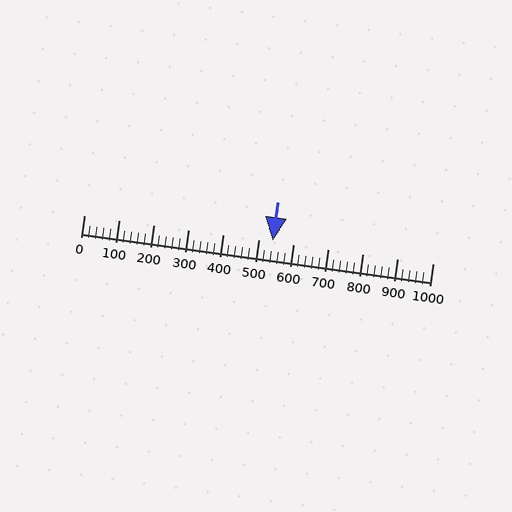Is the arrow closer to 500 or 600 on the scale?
The arrow is closer to 500.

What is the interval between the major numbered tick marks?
The major tick marks are spaced 100 units apart.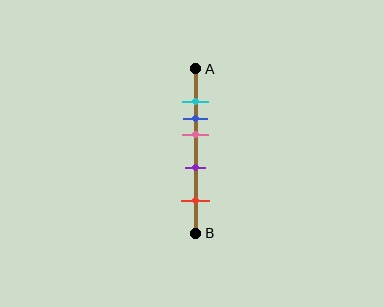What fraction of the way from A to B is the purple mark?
The purple mark is approximately 60% (0.6) of the way from A to B.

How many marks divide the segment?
There are 5 marks dividing the segment.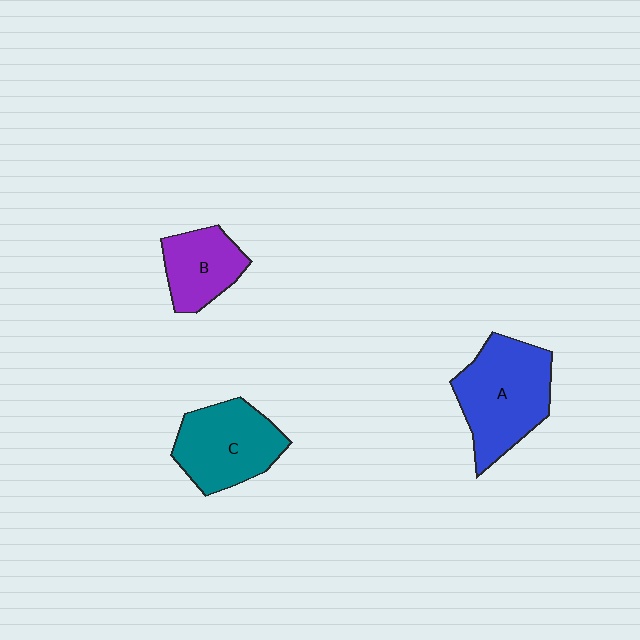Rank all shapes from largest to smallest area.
From largest to smallest: A (blue), C (teal), B (purple).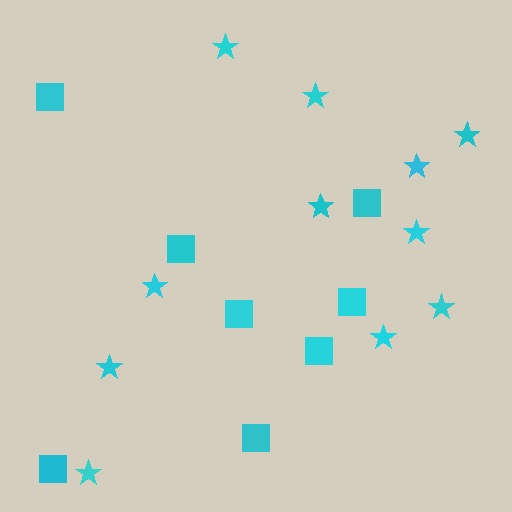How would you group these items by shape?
There are 2 groups: one group of squares (8) and one group of stars (11).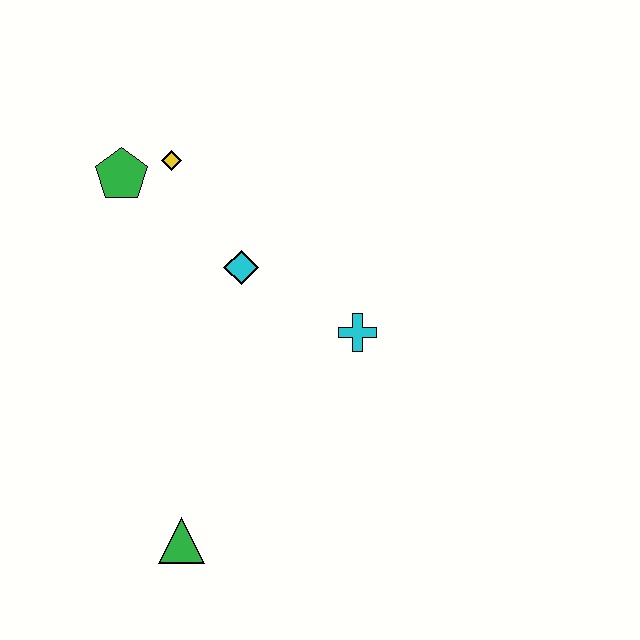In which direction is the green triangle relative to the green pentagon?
The green triangle is below the green pentagon.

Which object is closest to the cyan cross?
The cyan diamond is closest to the cyan cross.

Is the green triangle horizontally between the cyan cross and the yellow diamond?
Yes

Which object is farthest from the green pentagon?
The green triangle is farthest from the green pentagon.